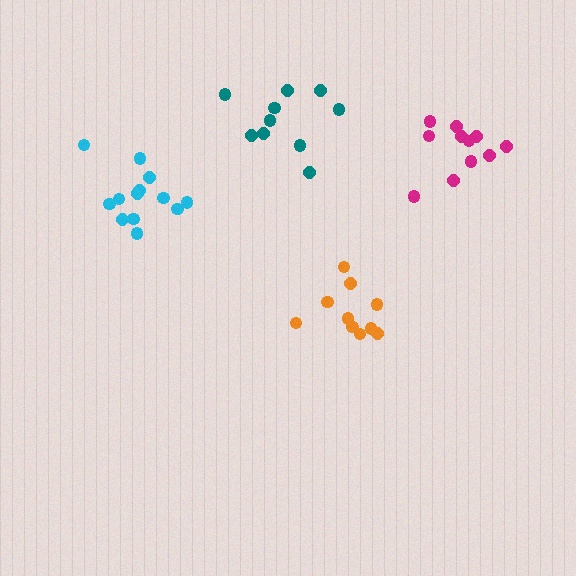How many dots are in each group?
Group 1: 10 dots, Group 2: 13 dots, Group 3: 10 dots, Group 4: 11 dots (44 total).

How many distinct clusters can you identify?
There are 4 distinct clusters.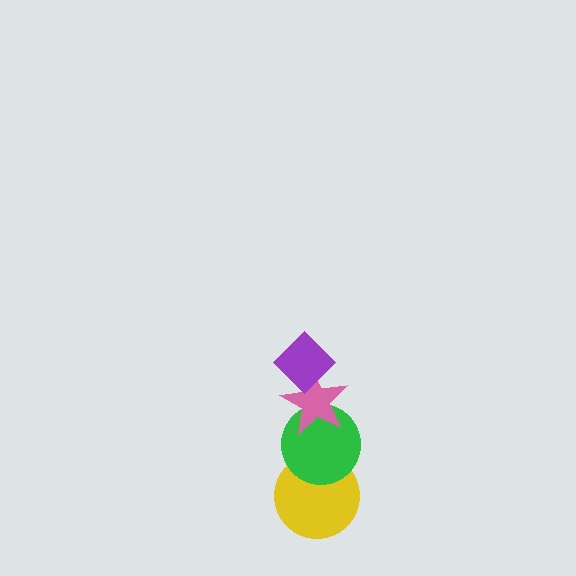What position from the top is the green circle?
The green circle is 3rd from the top.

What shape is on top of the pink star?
The purple diamond is on top of the pink star.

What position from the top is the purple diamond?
The purple diamond is 1st from the top.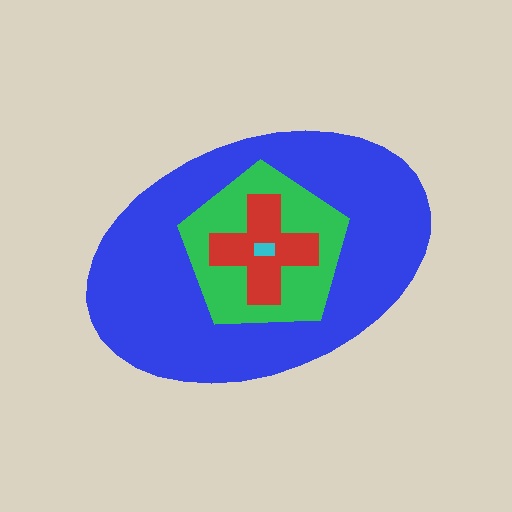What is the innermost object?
The cyan rectangle.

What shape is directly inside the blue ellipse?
The green pentagon.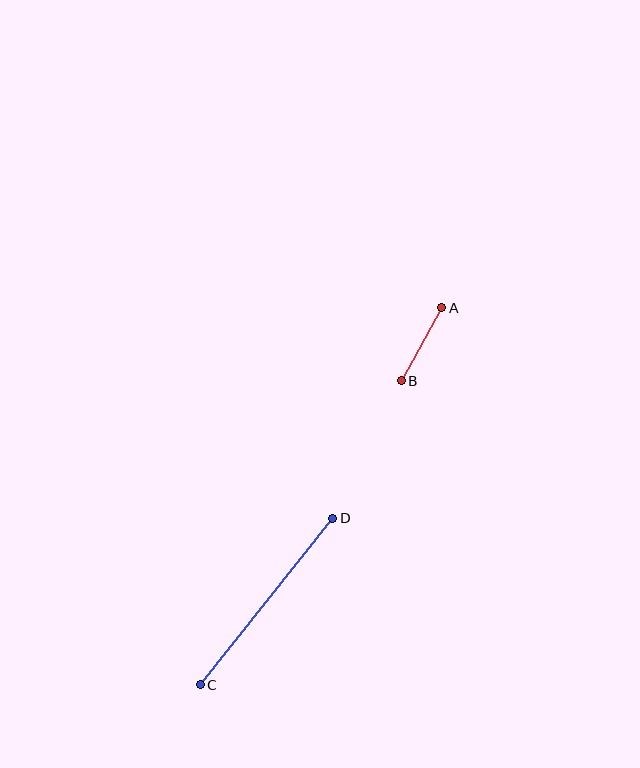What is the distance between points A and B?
The distance is approximately 84 pixels.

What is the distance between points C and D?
The distance is approximately 212 pixels.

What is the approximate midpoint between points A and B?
The midpoint is at approximately (422, 344) pixels.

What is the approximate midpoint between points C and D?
The midpoint is at approximately (267, 602) pixels.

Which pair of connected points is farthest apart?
Points C and D are farthest apart.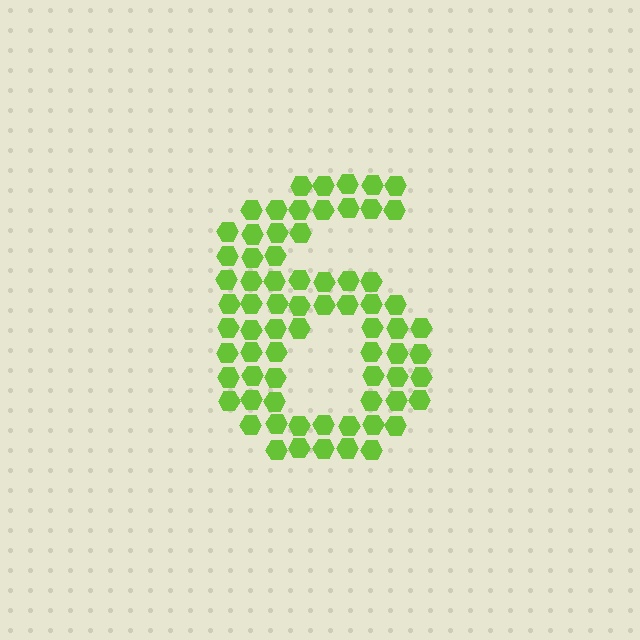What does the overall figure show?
The overall figure shows the digit 6.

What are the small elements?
The small elements are hexagons.